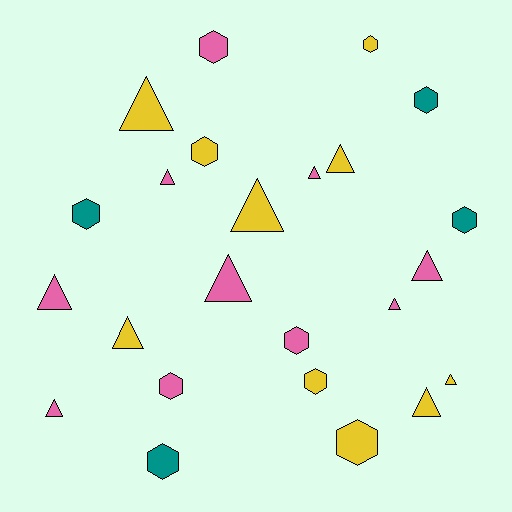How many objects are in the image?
There are 24 objects.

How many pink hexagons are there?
There are 3 pink hexagons.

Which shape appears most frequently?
Triangle, with 13 objects.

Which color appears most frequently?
Pink, with 10 objects.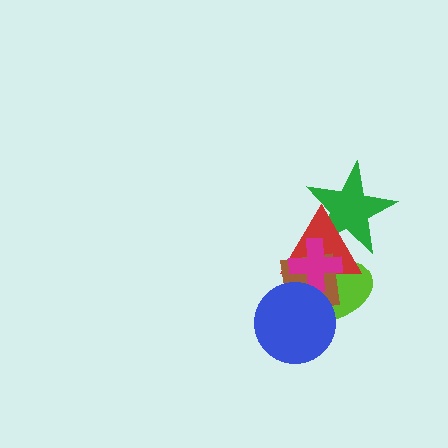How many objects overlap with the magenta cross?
4 objects overlap with the magenta cross.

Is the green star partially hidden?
Yes, it is partially covered by another shape.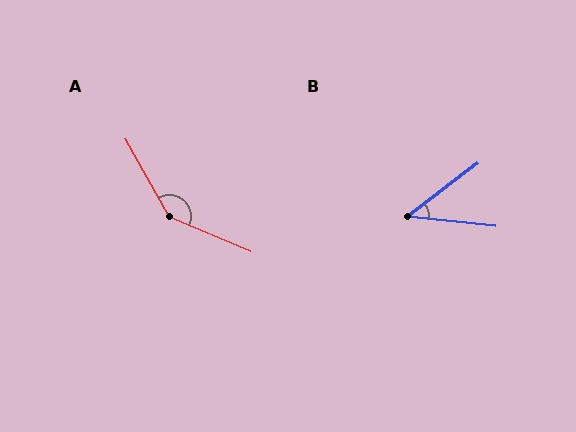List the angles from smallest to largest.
B (44°), A (143°).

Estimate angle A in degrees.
Approximately 143 degrees.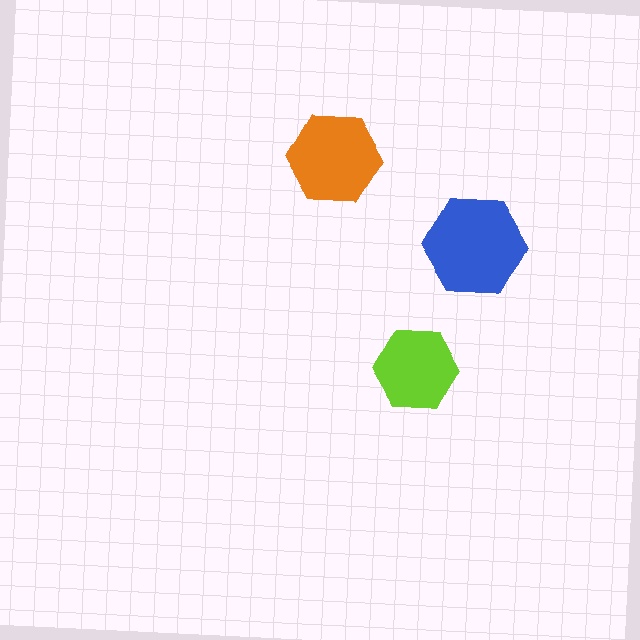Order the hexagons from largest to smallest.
the blue one, the orange one, the lime one.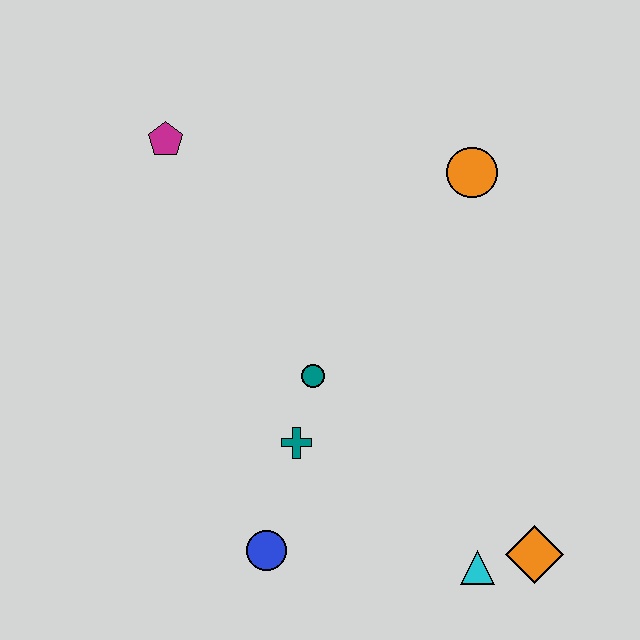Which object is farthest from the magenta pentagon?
The orange diamond is farthest from the magenta pentagon.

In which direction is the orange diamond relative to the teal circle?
The orange diamond is to the right of the teal circle.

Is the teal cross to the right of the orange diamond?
No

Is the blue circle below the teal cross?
Yes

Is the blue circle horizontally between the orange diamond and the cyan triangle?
No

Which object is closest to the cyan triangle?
The orange diamond is closest to the cyan triangle.